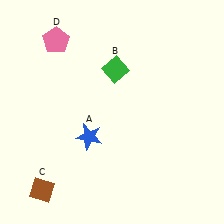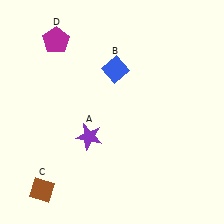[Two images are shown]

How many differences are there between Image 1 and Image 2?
There are 3 differences between the two images.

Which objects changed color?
A changed from blue to purple. B changed from green to blue. D changed from pink to magenta.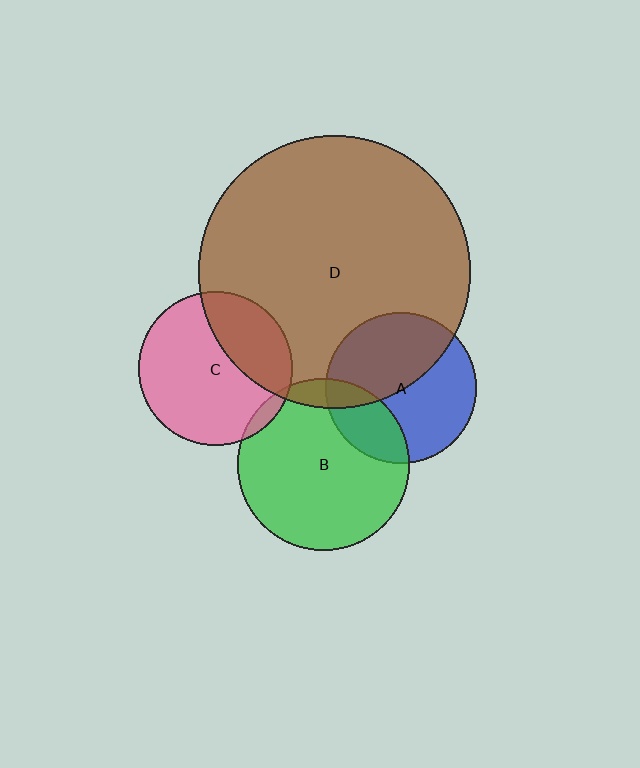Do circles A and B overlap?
Yes.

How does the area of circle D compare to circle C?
Approximately 3.1 times.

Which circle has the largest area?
Circle D (brown).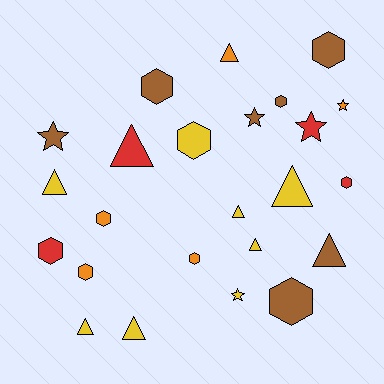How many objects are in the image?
There are 24 objects.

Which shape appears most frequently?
Hexagon, with 10 objects.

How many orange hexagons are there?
There are 3 orange hexagons.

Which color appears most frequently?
Yellow, with 8 objects.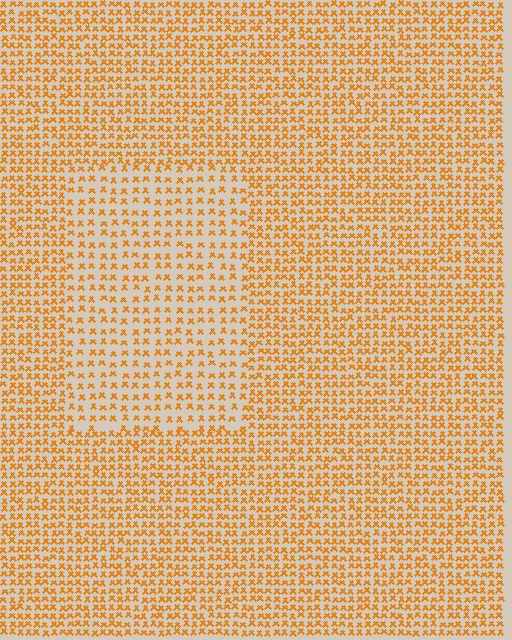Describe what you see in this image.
The image contains small orange elements arranged at two different densities. A rectangle-shaped region is visible where the elements are less densely packed than the surrounding area.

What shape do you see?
I see a rectangle.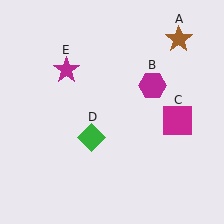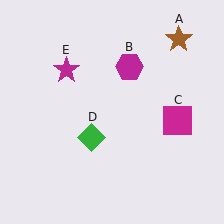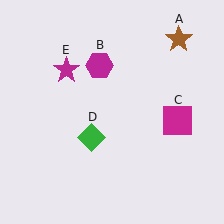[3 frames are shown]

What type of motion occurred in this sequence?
The magenta hexagon (object B) rotated counterclockwise around the center of the scene.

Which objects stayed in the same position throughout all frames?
Brown star (object A) and magenta square (object C) and green diamond (object D) and magenta star (object E) remained stationary.